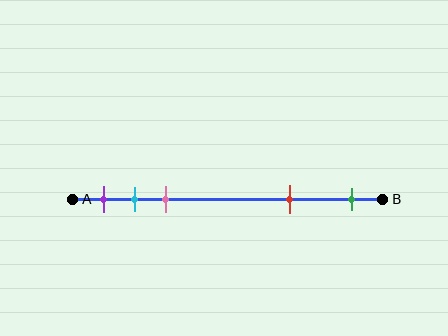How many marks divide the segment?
There are 5 marks dividing the segment.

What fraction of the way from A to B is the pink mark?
The pink mark is approximately 30% (0.3) of the way from A to B.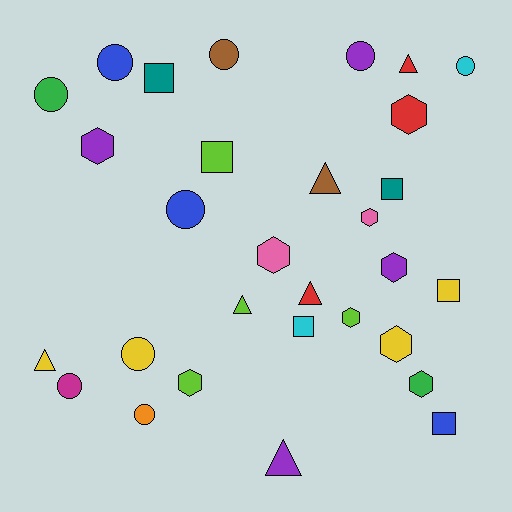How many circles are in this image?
There are 9 circles.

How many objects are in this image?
There are 30 objects.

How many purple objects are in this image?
There are 4 purple objects.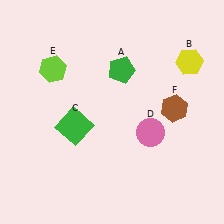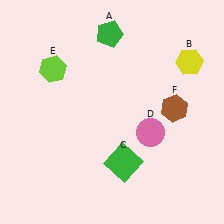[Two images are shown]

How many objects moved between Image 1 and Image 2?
2 objects moved between the two images.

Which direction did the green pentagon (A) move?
The green pentagon (A) moved up.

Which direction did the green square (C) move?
The green square (C) moved right.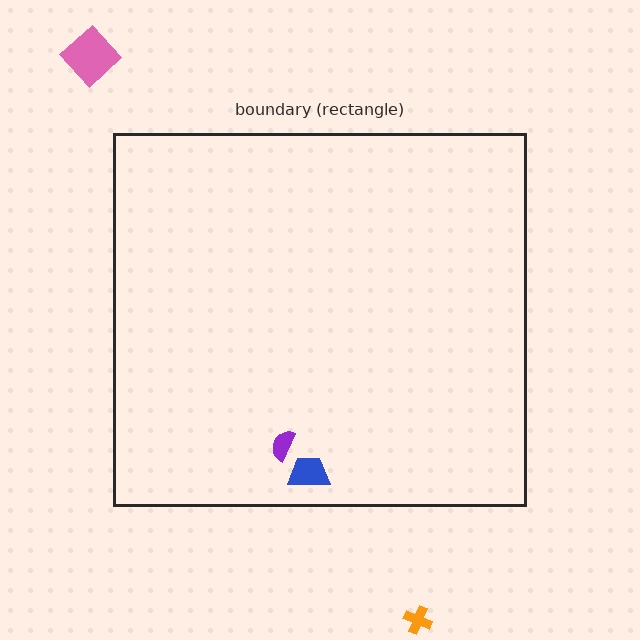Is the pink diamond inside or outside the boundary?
Outside.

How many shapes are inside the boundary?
2 inside, 2 outside.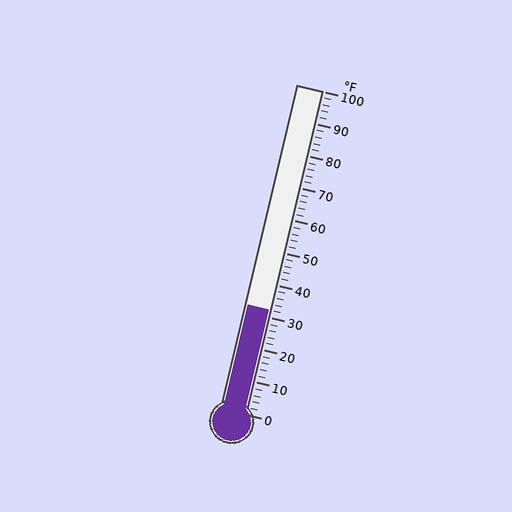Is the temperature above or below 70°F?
The temperature is below 70°F.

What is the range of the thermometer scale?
The thermometer scale ranges from 0°F to 100°F.